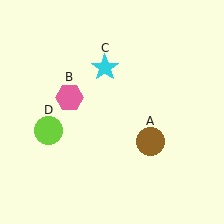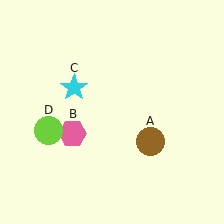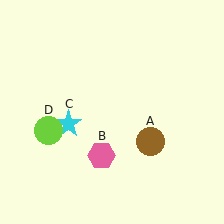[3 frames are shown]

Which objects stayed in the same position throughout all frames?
Brown circle (object A) and lime circle (object D) remained stationary.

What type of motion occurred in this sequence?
The pink hexagon (object B), cyan star (object C) rotated counterclockwise around the center of the scene.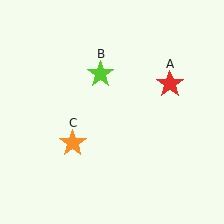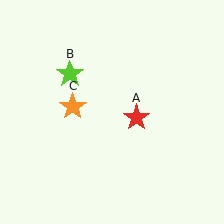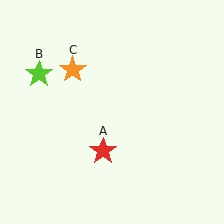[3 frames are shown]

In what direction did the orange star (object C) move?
The orange star (object C) moved up.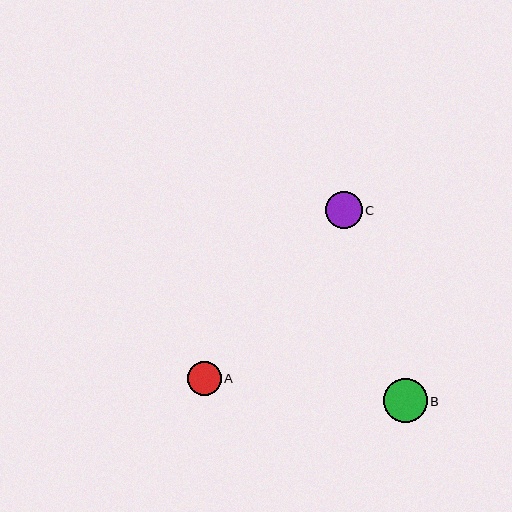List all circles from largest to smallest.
From largest to smallest: B, C, A.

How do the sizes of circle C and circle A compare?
Circle C and circle A are approximately the same size.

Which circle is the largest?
Circle B is the largest with a size of approximately 43 pixels.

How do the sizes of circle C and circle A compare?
Circle C and circle A are approximately the same size.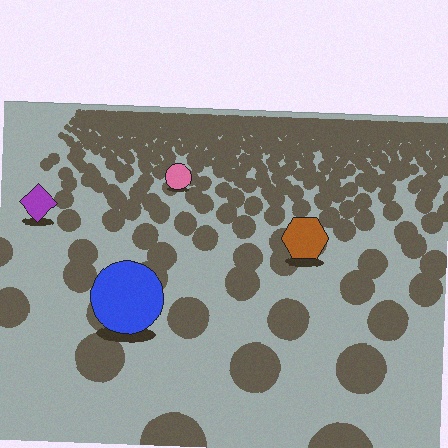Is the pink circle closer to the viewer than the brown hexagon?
No. The brown hexagon is closer — you can tell from the texture gradient: the ground texture is coarser near it.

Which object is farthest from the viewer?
The pink circle is farthest from the viewer. It appears smaller and the ground texture around it is denser.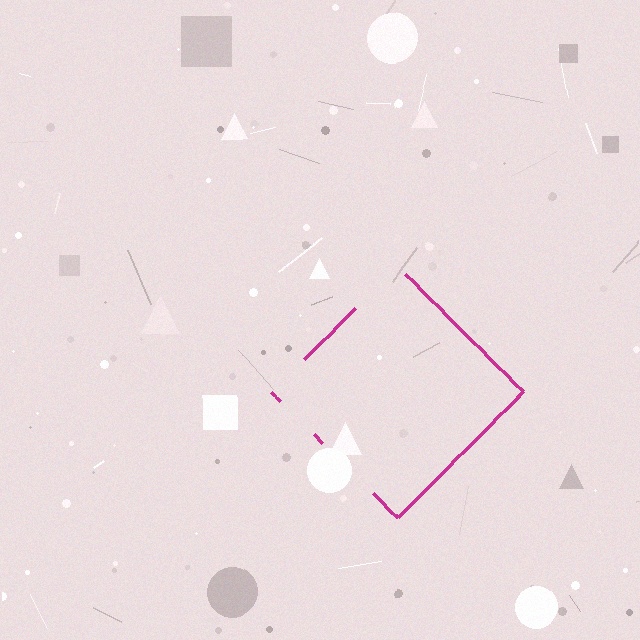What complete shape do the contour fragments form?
The contour fragments form a diamond.